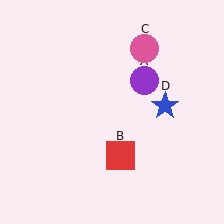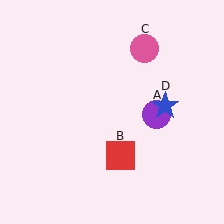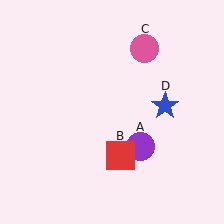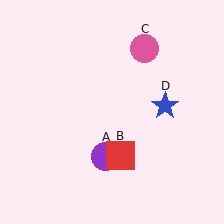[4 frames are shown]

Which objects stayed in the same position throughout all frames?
Red square (object B) and pink circle (object C) and blue star (object D) remained stationary.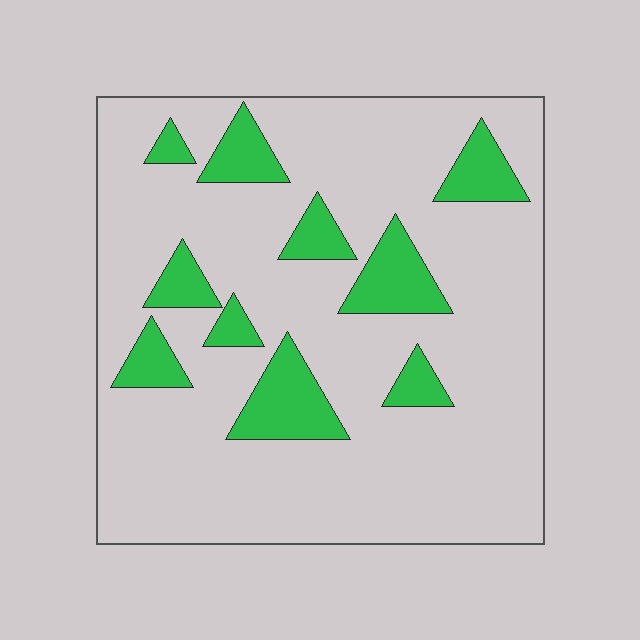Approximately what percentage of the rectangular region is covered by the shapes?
Approximately 20%.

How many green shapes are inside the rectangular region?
10.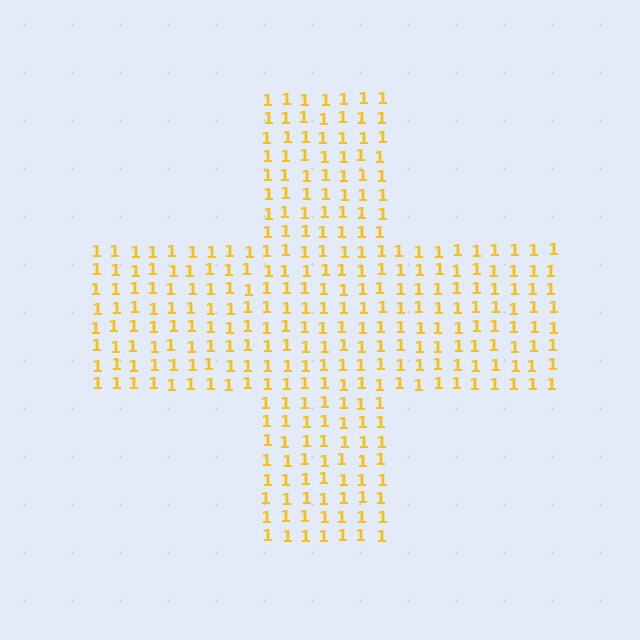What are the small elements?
The small elements are digit 1's.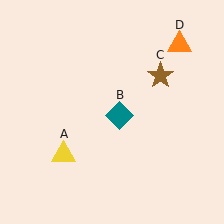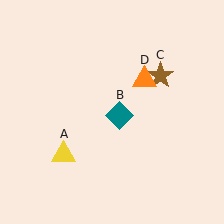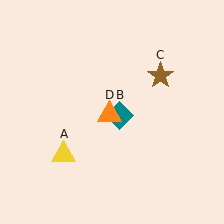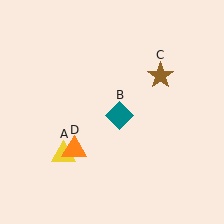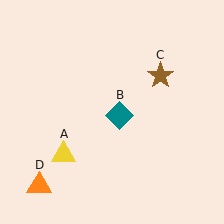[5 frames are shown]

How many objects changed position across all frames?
1 object changed position: orange triangle (object D).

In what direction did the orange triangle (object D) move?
The orange triangle (object D) moved down and to the left.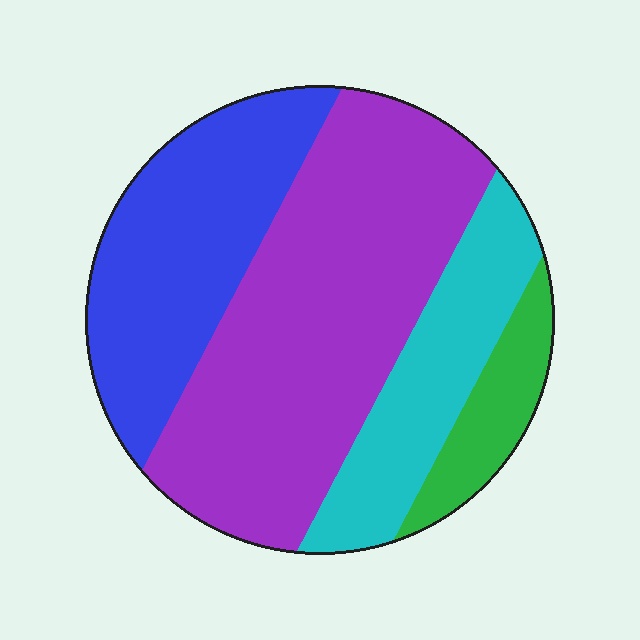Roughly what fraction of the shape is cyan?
Cyan covers around 20% of the shape.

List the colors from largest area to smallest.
From largest to smallest: purple, blue, cyan, green.